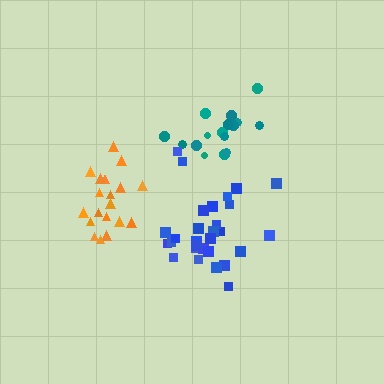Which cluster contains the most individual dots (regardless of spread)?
Blue (29).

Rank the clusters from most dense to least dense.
orange, teal, blue.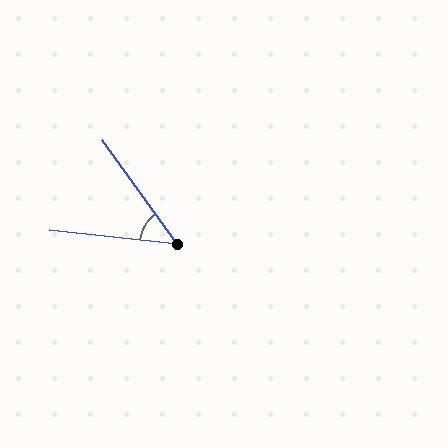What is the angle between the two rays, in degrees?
Approximately 48 degrees.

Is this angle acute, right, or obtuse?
It is acute.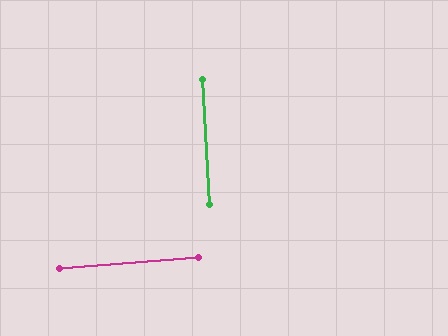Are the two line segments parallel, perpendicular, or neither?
Perpendicular — they meet at approximately 88°.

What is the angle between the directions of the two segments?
Approximately 88 degrees.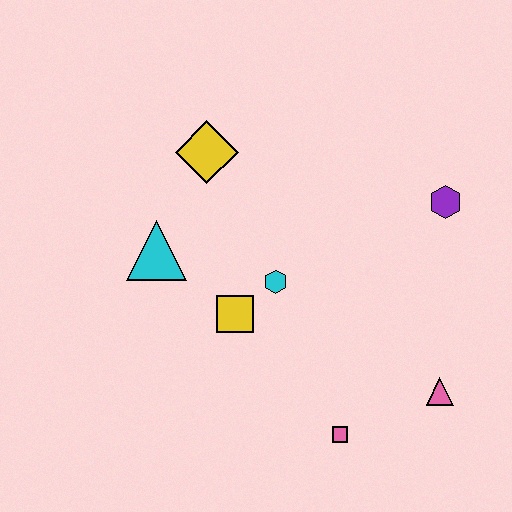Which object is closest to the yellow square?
The cyan hexagon is closest to the yellow square.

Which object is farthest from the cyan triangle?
The pink triangle is farthest from the cyan triangle.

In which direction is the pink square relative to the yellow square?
The pink square is below the yellow square.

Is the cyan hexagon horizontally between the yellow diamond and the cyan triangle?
No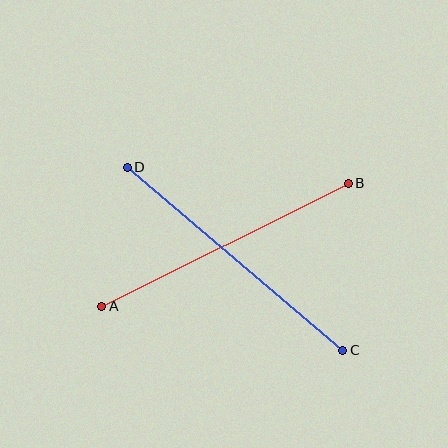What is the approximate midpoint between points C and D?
The midpoint is at approximately (235, 259) pixels.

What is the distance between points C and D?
The distance is approximately 283 pixels.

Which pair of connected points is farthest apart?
Points C and D are farthest apart.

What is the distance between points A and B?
The distance is approximately 276 pixels.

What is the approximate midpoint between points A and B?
The midpoint is at approximately (225, 245) pixels.